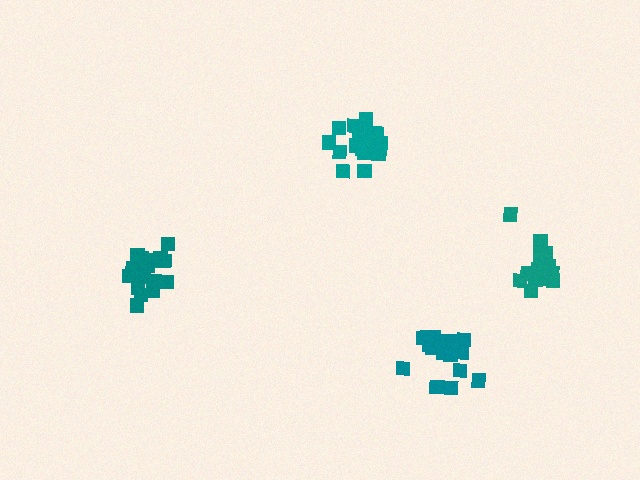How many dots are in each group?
Group 1: 17 dots, Group 2: 17 dots, Group 3: 17 dots, Group 4: 20 dots (71 total).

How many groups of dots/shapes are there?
There are 4 groups.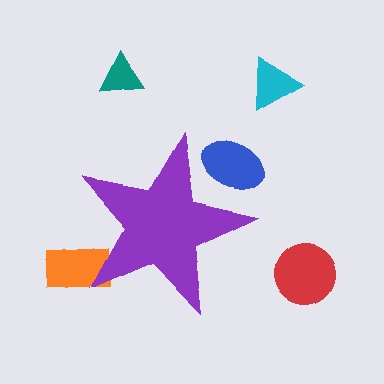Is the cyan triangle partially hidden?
No, the cyan triangle is fully visible.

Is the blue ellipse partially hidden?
Yes, the blue ellipse is partially hidden behind the purple star.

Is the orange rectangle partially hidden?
Yes, the orange rectangle is partially hidden behind the purple star.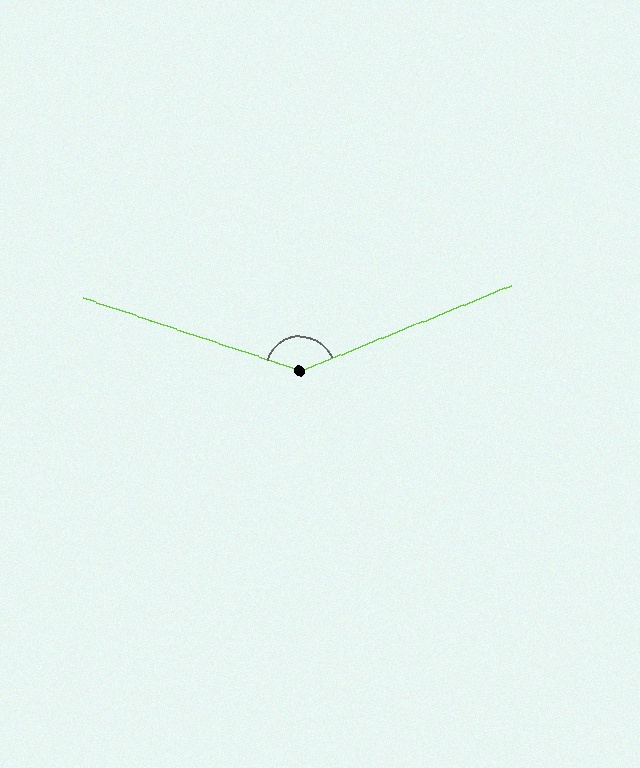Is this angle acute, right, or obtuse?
It is obtuse.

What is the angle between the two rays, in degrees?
Approximately 139 degrees.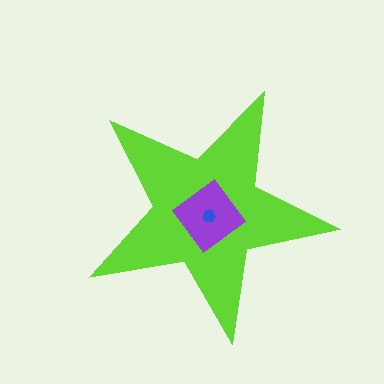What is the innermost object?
The blue hexagon.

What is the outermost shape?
The lime star.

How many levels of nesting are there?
3.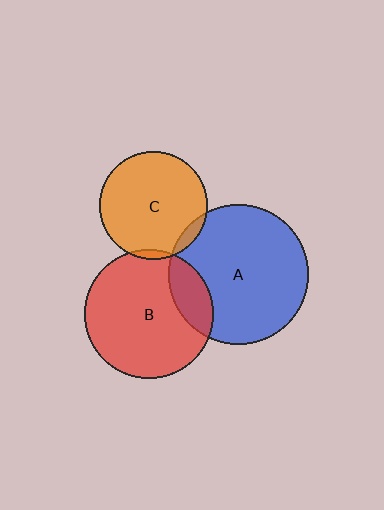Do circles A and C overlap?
Yes.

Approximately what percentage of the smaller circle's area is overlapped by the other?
Approximately 5%.